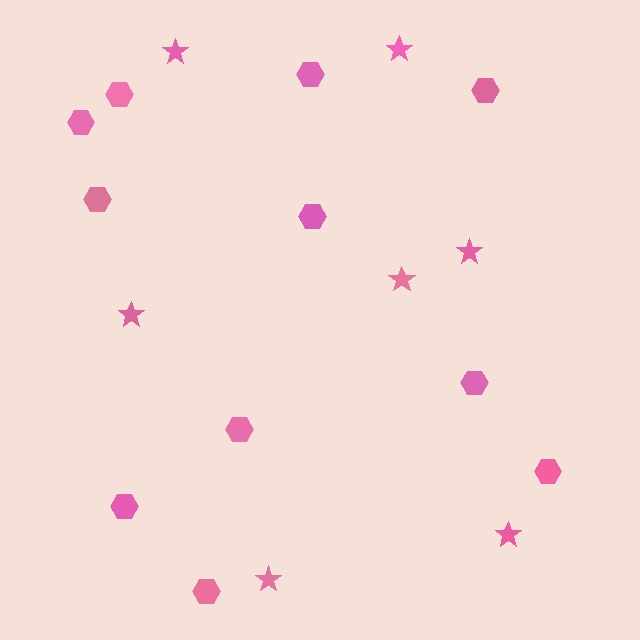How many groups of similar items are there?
There are 2 groups: one group of hexagons (11) and one group of stars (7).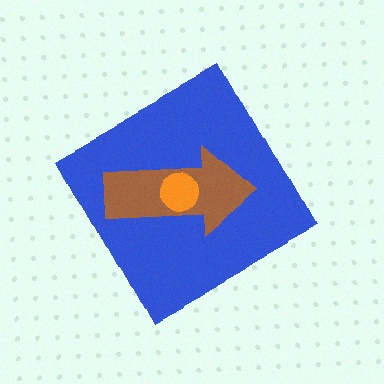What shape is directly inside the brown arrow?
The orange circle.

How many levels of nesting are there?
3.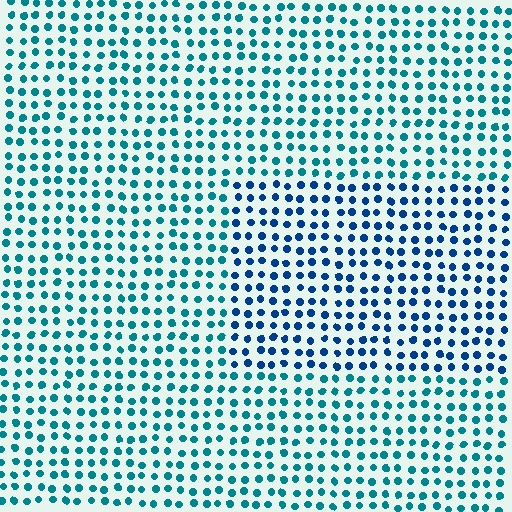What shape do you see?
I see a rectangle.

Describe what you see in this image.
The image is filled with small teal elements in a uniform arrangement. A rectangle-shaped region is visible where the elements are tinted to a slightly different hue, forming a subtle color boundary.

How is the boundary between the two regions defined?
The boundary is defined purely by a slight shift in hue (about 31 degrees). Spacing, size, and orientation are identical on both sides.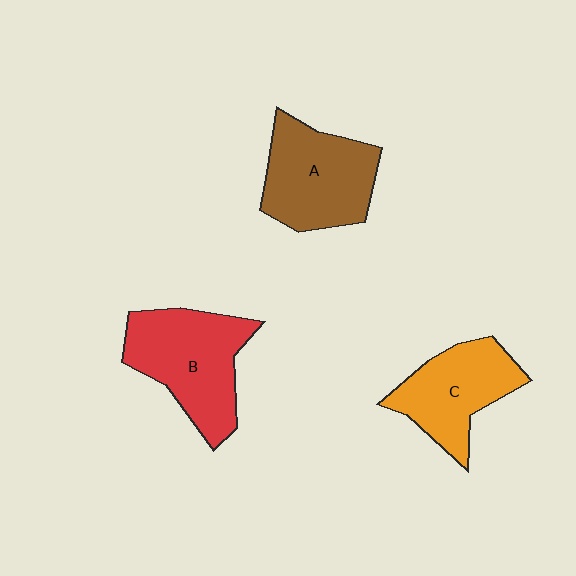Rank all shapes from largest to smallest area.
From largest to smallest: B (red), A (brown), C (orange).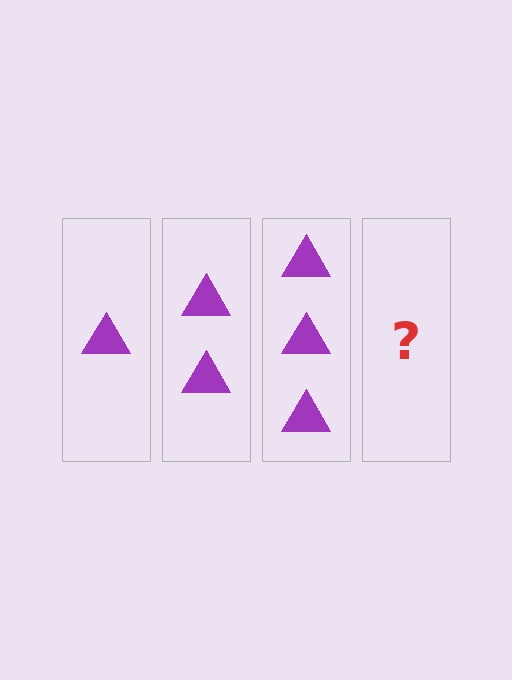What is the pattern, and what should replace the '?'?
The pattern is that each step adds one more triangle. The '?' should be 4 triangles.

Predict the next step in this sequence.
The next step is 4 triangles.